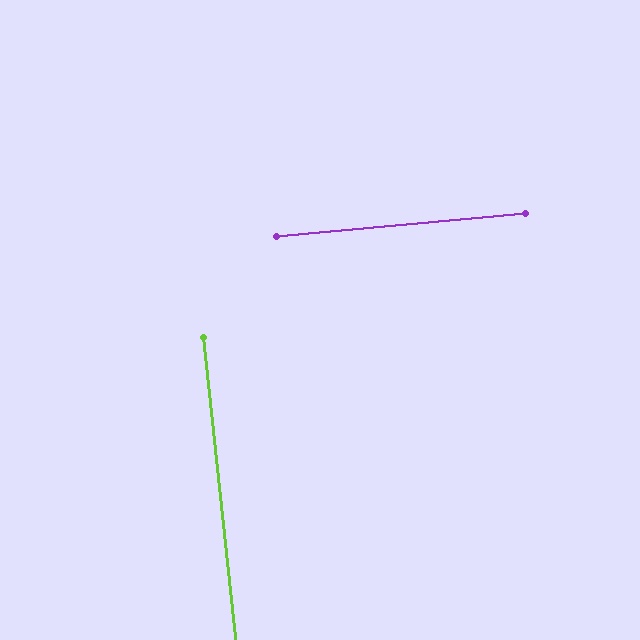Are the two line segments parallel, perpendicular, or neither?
Perpendicular — they meet at approximately 89°.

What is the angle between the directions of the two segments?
Approximately 89 degrees.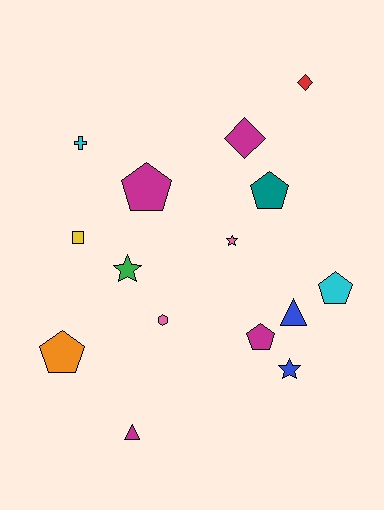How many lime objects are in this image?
There are no lime objects.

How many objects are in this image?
There are 15 objects.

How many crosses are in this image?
There is 1 cross.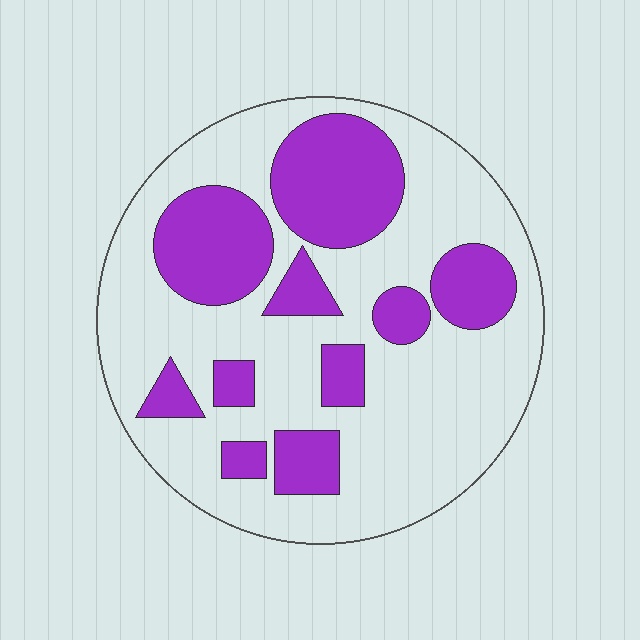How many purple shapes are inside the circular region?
10.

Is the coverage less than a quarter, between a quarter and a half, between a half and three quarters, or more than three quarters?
Between a quarter and a half.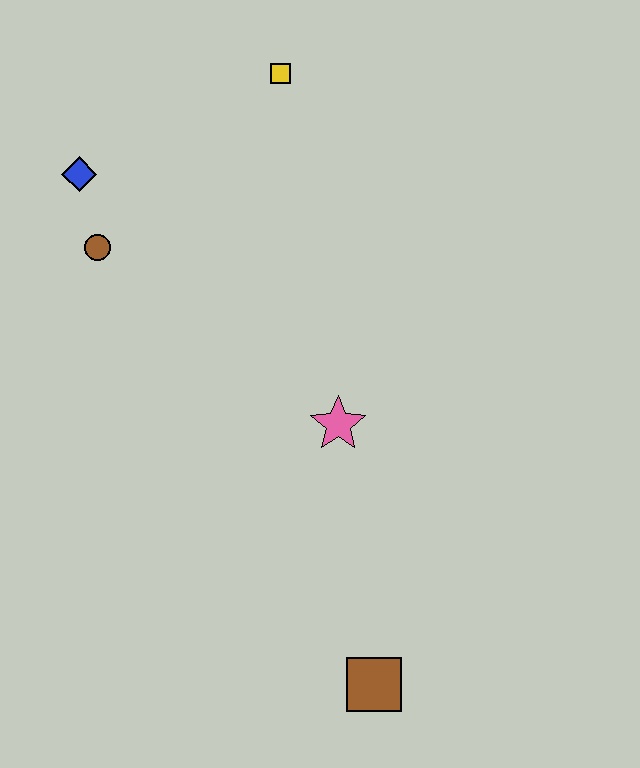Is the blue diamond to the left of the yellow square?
Yes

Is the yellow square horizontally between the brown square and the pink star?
No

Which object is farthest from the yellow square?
The brown square is farthest from the yellow square.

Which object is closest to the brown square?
The pink star is closest to the brown square.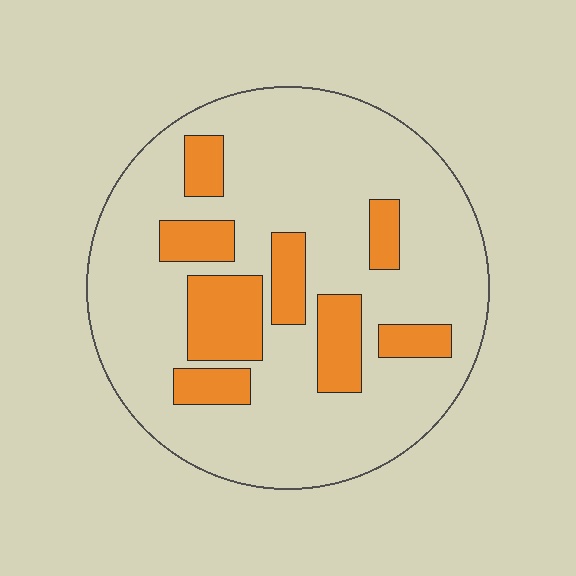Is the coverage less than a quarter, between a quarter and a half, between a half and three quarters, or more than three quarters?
Less than a quarter.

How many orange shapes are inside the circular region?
8.